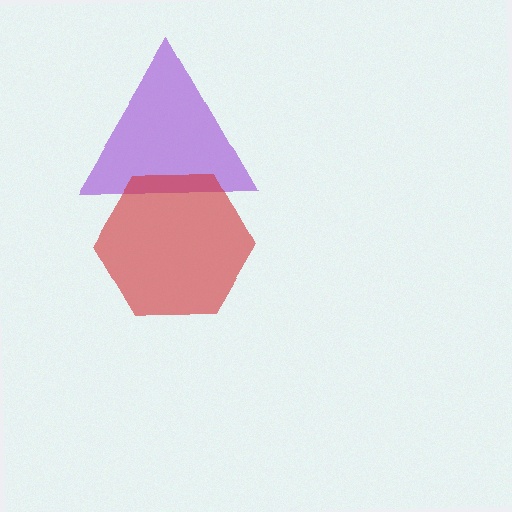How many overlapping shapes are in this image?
There are 2 overlapping shapes in the image.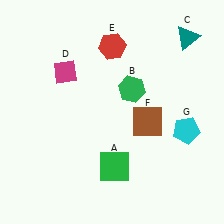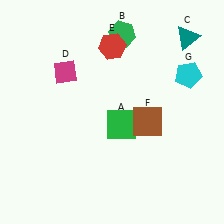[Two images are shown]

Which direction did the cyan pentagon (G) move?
The cyan pentagon (G) moved up.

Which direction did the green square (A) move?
The green square (A) moved up.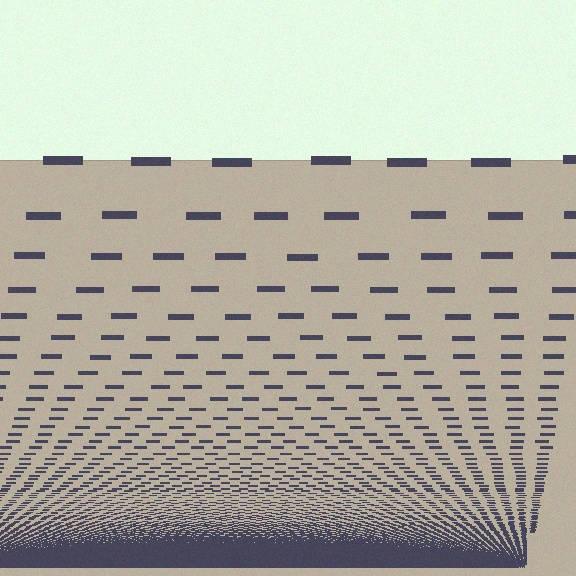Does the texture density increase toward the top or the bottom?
Density increases toward the bottom.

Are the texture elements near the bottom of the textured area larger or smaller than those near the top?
Smaller. The gradient is inverted — elements near the bottom are smaller and denser.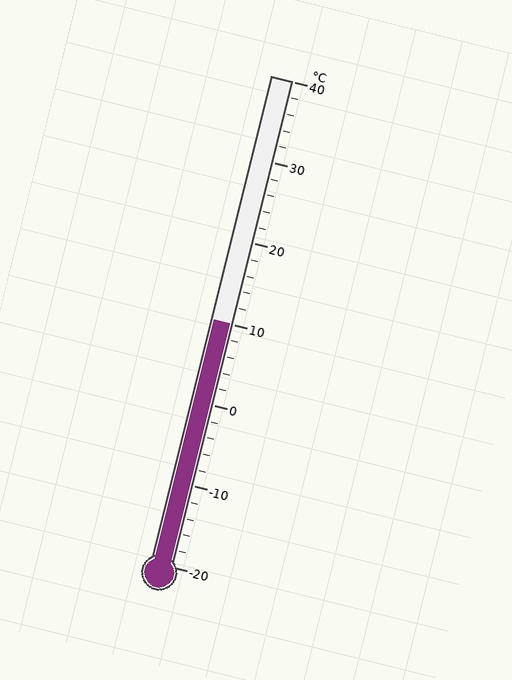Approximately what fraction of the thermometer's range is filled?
The thermometer is filled to approximately 50% of its range.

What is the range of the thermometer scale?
The thermometer scale ranges from -20°C to 40°C.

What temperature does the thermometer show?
The thermometer shows approximately 10°C.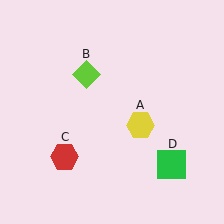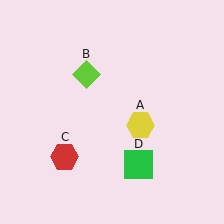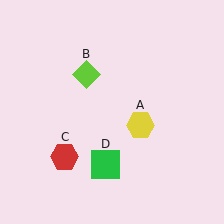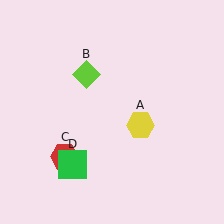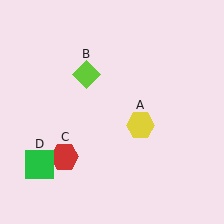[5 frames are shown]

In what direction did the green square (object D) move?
The green square (object D) moved left.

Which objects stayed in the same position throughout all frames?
Yellow hexagon (object A) and lime diamond (object B) and red hexagon (object C) remained stationary.